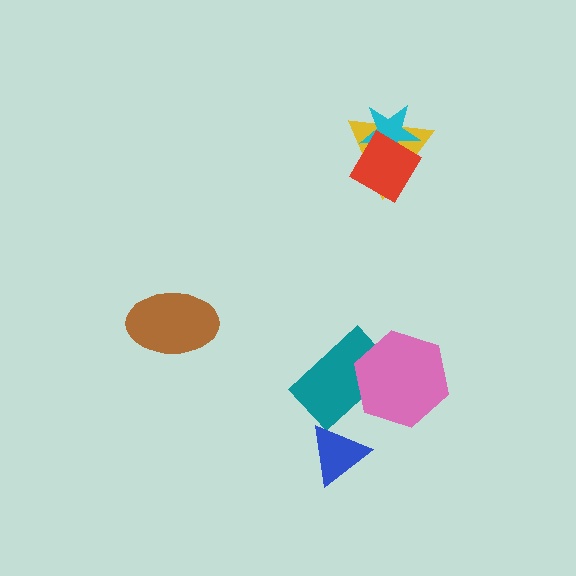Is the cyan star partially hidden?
Yes, it is partially covered by another shape.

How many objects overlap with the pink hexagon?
1 object overlaps with the pink hexagon.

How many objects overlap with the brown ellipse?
0 objects overlap with the brown ellipse.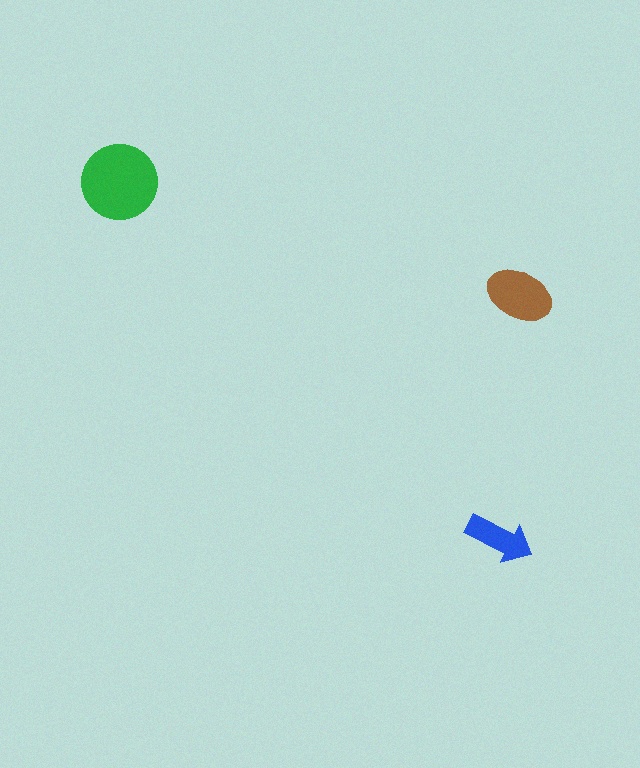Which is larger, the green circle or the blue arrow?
The green circle.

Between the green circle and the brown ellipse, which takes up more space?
The green circle.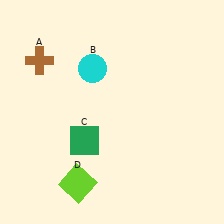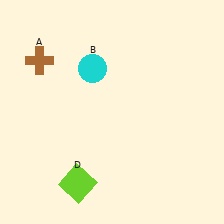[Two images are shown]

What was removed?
The green square (C) was removed in Image 2.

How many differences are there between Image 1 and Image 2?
There is 1 difference between the two images.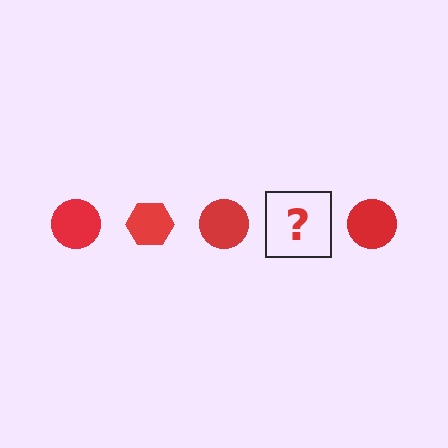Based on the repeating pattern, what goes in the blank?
The blank should be a red hexagon.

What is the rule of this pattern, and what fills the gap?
The rule is that the pattern cycles through circle, hexagon shapes in red. The gap should be filled with a red hexagon.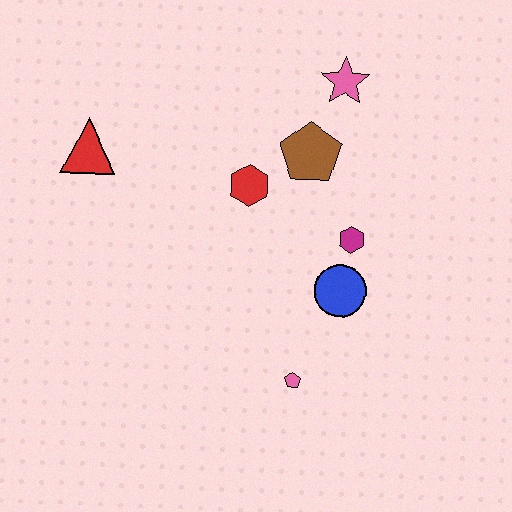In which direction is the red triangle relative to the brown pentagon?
The red triangle is to the left of the brown pentagon.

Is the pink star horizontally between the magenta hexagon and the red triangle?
Yes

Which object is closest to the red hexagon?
The brown pentagon is closest to the red hexagon.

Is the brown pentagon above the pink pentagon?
Yes